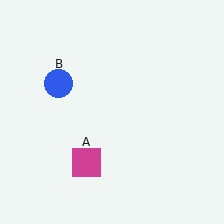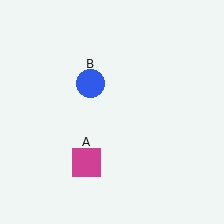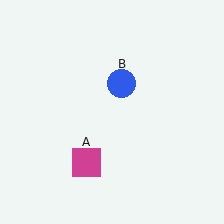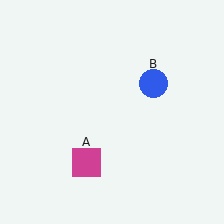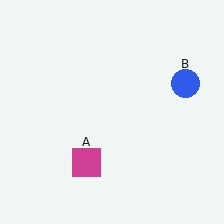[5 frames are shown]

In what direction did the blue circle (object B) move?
The blue circle (object B) moved right.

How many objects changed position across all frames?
1 object changed position: blue circle (object B).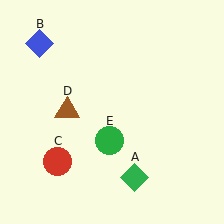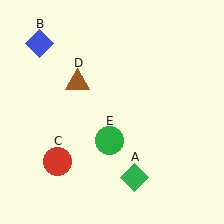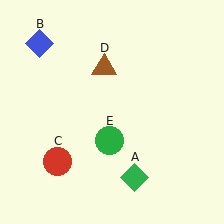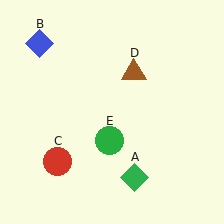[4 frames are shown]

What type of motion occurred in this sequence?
The brown triangle (object D) rotated clockwise around the center of the scene.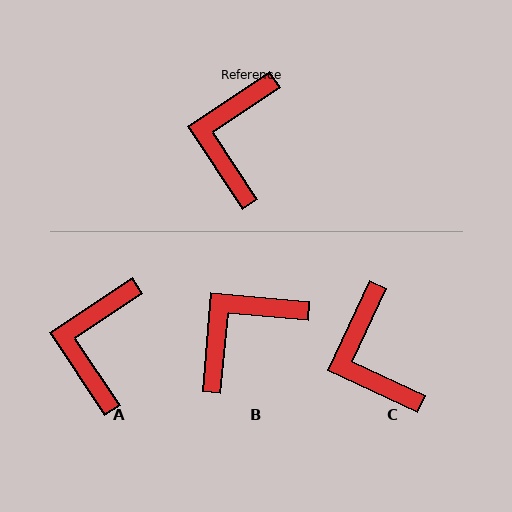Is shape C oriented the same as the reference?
No, it is off by about 32 degrees.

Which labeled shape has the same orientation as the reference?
A.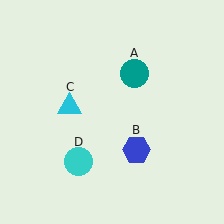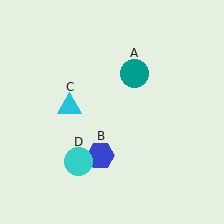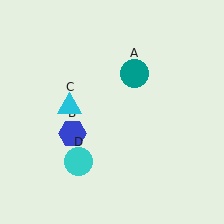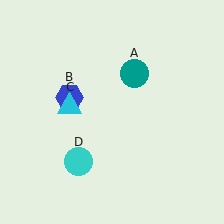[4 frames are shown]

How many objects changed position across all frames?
1 object changed position: blue hexagon (object B).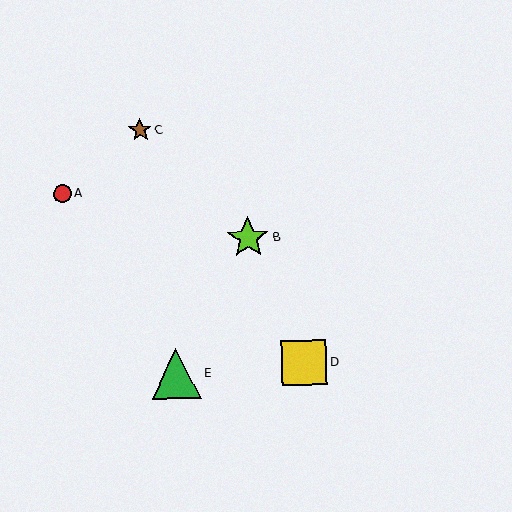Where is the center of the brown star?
The center of the brown star is at (140, 130).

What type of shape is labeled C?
Shape C is a brown star.